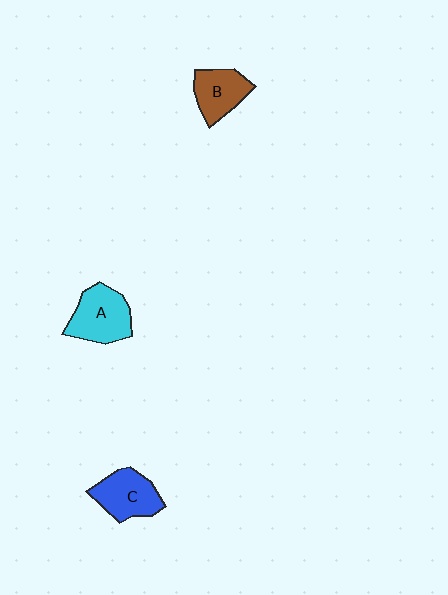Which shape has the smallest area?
Shape B (brown).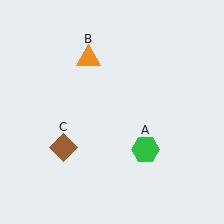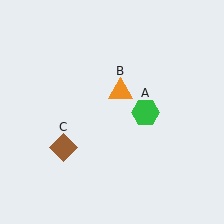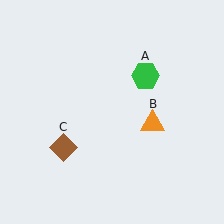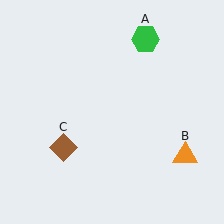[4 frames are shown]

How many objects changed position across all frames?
2 objects changed position: green hexagon (object A), orange triangle (object B).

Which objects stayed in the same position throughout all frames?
Brown diamond (object C) remained stationary.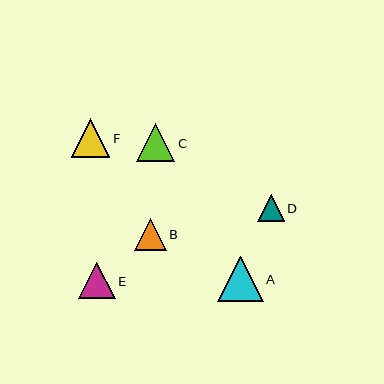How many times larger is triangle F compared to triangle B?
Triangle F is approximately 1.2 times the size of triangle B.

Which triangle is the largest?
Triangle A is the largest with a size of approximately 45 pixels.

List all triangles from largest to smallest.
From largest to smallest: A, F, C, E, B, D.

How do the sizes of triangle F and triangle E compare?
Triangle F and triangle E are approximately the same size.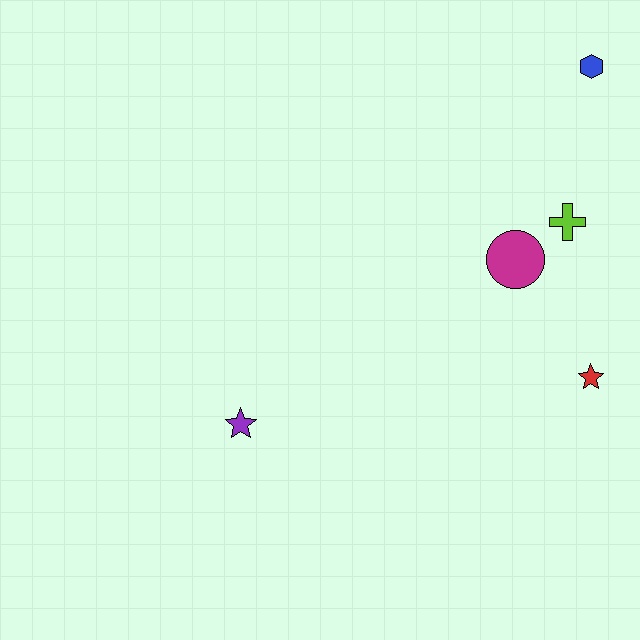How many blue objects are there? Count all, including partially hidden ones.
There is 1 blue object.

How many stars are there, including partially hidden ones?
There are 2 stars.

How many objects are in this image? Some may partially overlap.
There are 5 objects.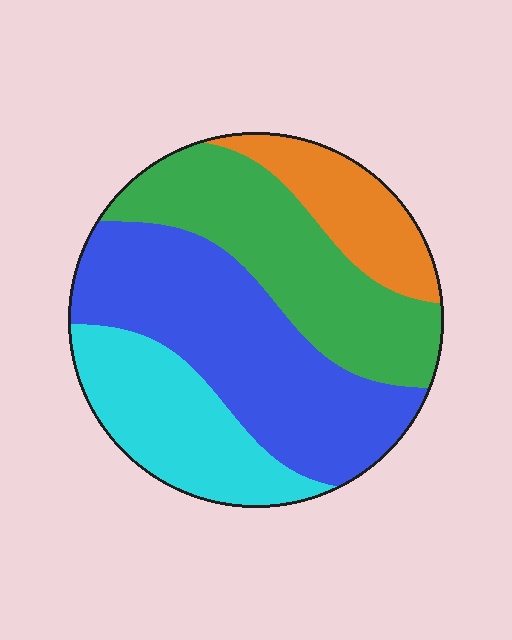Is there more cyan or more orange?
Cyan.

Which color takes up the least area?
Orange, at roughly 15%.